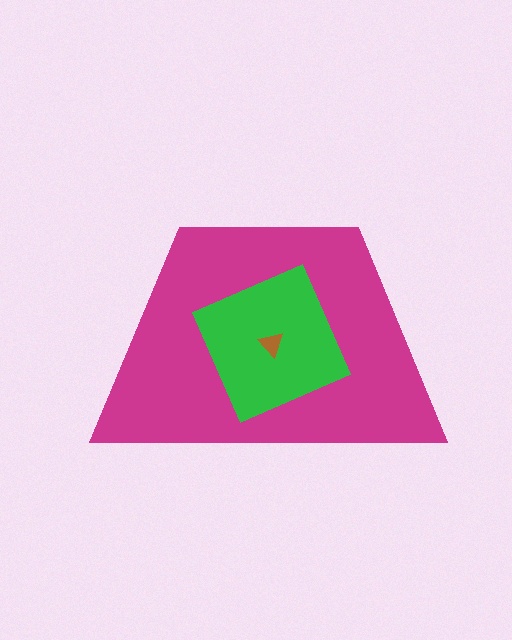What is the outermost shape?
The magenta trapezoid.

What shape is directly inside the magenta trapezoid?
The green square.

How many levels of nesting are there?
3.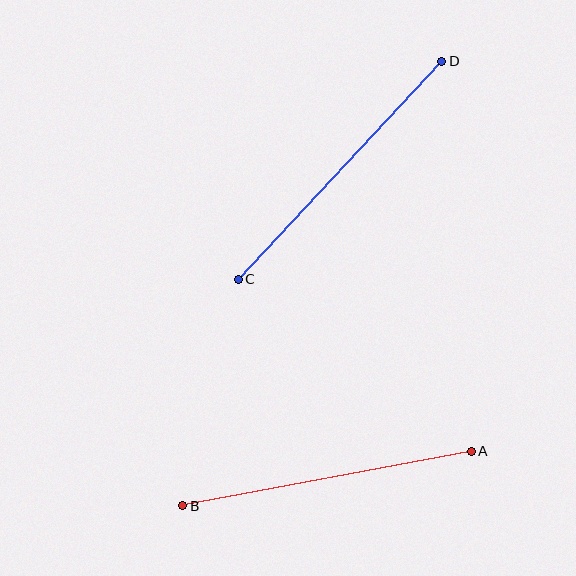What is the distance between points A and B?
The distance is approximately 293 pixels.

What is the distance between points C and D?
The distance is approximately 298 pixels.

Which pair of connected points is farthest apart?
Points C and D are farthest apart.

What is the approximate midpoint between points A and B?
The midpoint is at approximately (327, 479) pixels.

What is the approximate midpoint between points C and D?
The midpoint is at approximately (340, 170) pixels.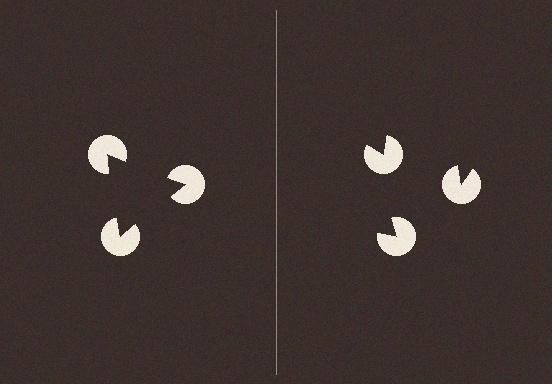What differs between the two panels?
The pac-man discs are positioned identically on both sides; only the wedge orientations differ. On the left they align to a triangle; on the right they are misaligned.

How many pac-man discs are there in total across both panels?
6 — 3 on each side.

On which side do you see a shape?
An illusory triangle appears on the left side. On the right side the wedge cuts are rotated, so no coherent shape forms.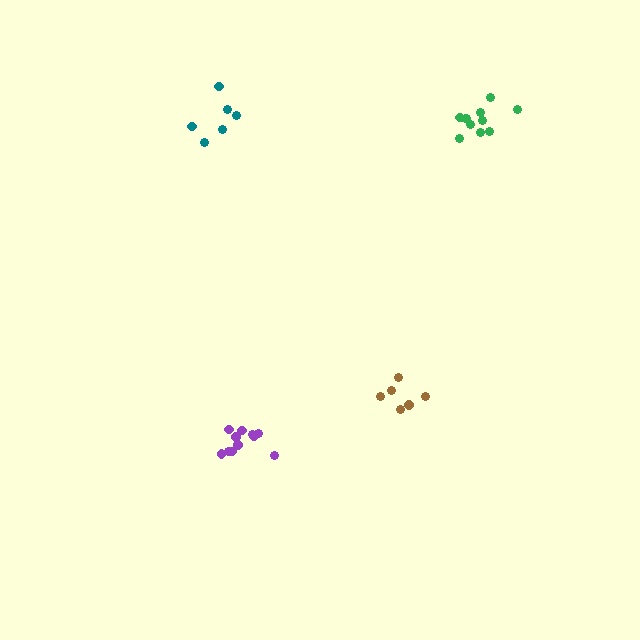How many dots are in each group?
Group 1: 11 dots, Group 2: 6 dots, Group 3: 11 dots, Group 4: 6 dots (34 total).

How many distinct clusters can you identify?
There are 4 distinct clusters.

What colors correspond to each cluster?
The clusters are colored: green, teal, purple, brown.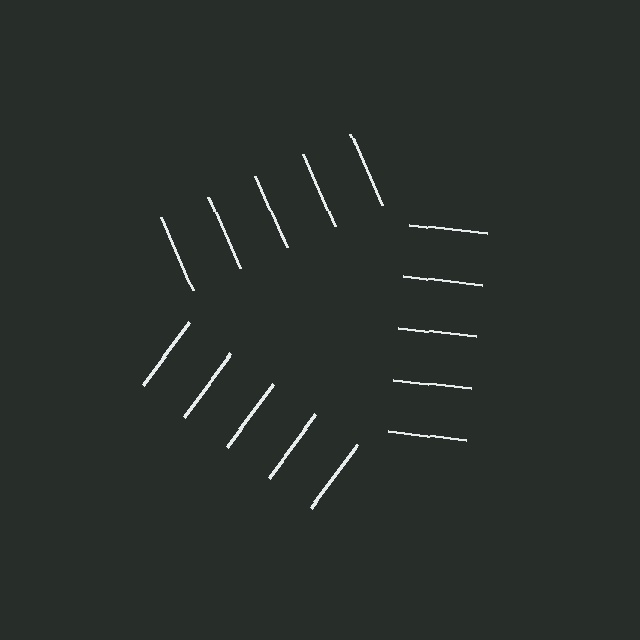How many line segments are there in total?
15 — 5 along each of the 3 edges.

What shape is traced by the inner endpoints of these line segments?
An illusory triangle — the line segments terminate on its edges but no continuous stroke is drawn.